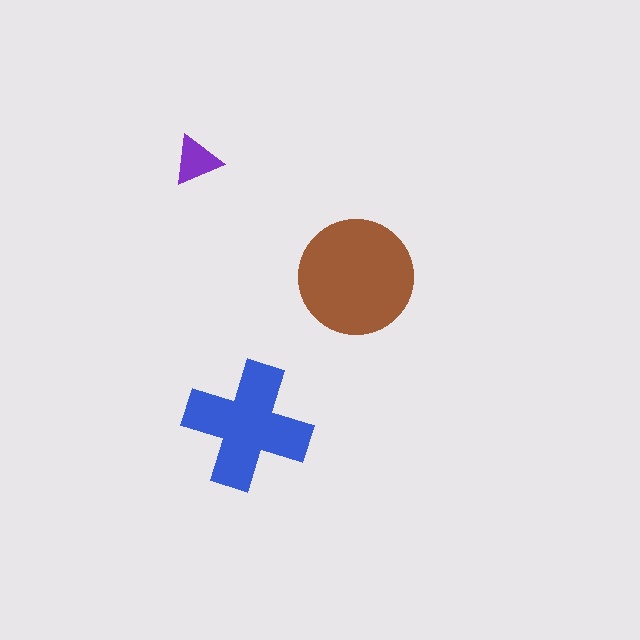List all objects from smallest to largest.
The purple triangle, the blue cross, the brown circle.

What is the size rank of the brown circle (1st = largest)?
1st.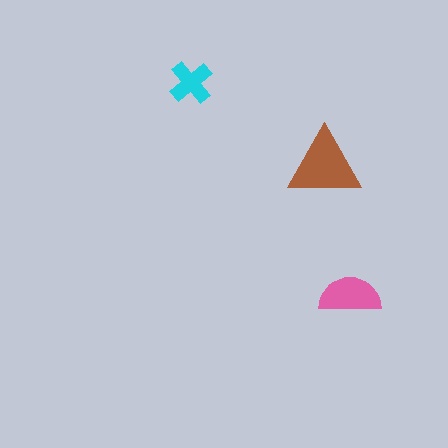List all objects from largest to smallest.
The brown triangle, the pink semicircle, the cyan cross.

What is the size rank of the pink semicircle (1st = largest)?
2nd.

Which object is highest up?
The cyan cross is topmost.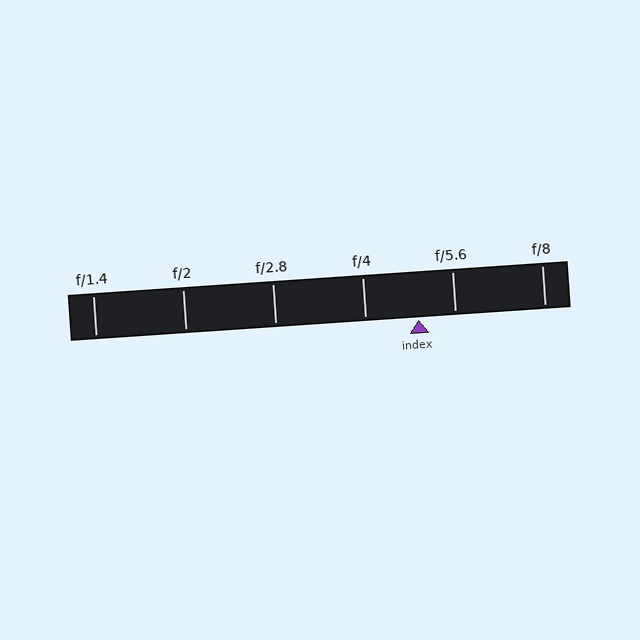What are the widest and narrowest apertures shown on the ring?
The widest aperture shown is f/1.4 and the narrowest is f/8.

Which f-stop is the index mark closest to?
The index mark is closest to f/5.6.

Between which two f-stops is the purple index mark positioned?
The index mark is between f/4 and f/5.6.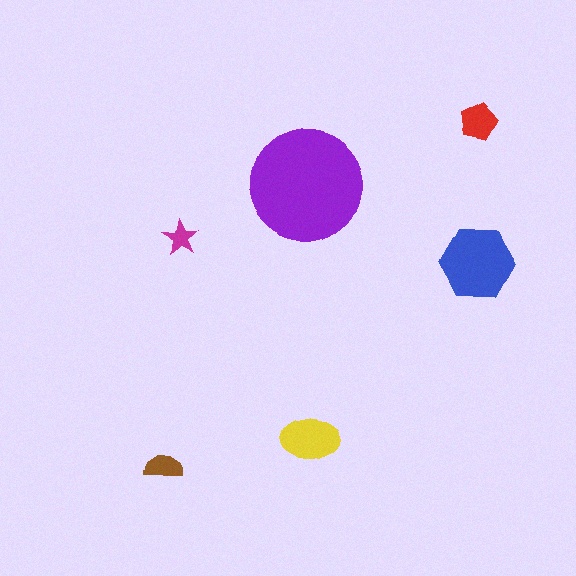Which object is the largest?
The purple circle.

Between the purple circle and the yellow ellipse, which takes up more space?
The purple circle.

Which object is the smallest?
The magenta star.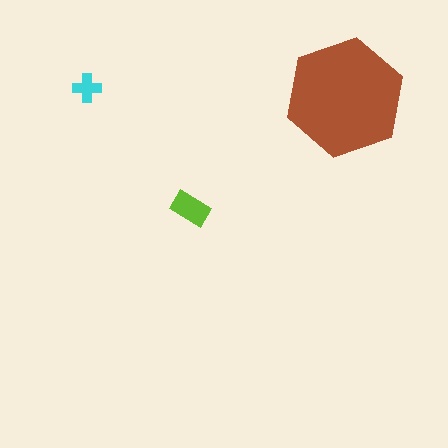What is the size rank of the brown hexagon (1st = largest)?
1st.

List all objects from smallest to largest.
The cyan cross, the lime rectangle, the brown hexagon.